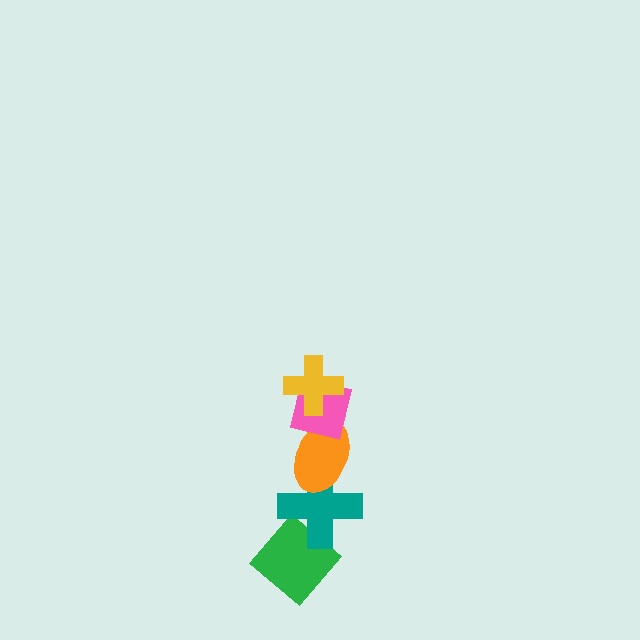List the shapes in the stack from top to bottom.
From top to bottom: the yellow cross, the pink square, the orange ellipse, the teal cross, the green diamond.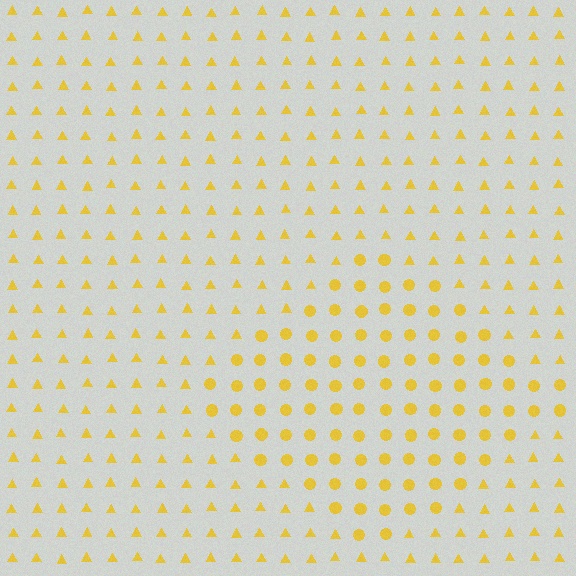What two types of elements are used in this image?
The image uses circles inside the diamond region and triangles outside it.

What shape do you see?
I see a diamond.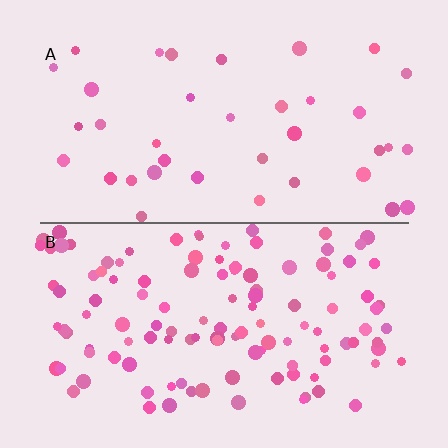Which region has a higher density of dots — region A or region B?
B (the bottom).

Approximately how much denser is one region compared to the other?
Approximately 3.2× — region B over region A.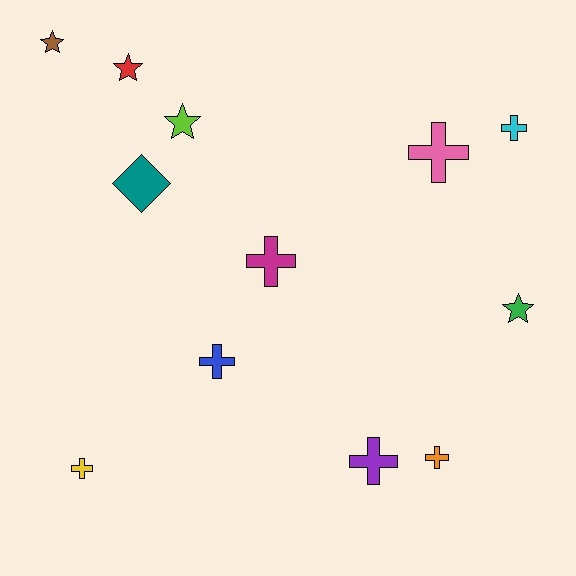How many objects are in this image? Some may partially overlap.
There are 12 objects.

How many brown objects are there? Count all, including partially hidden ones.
There is 1 brown object.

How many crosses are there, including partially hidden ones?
There are 7 crosses.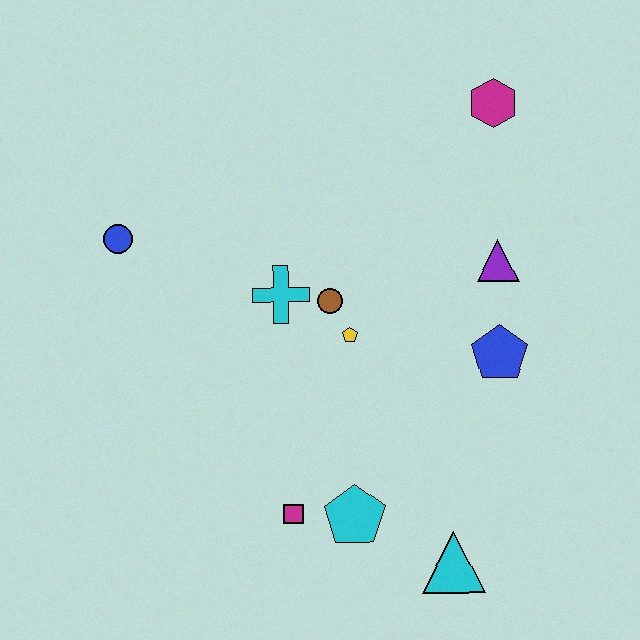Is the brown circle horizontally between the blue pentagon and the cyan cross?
Yes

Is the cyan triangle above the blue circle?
No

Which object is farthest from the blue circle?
The cyan triangle is farthest from the blue circle.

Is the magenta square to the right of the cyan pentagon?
No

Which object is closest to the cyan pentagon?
The magenta square is closest to the cyan pentagon.